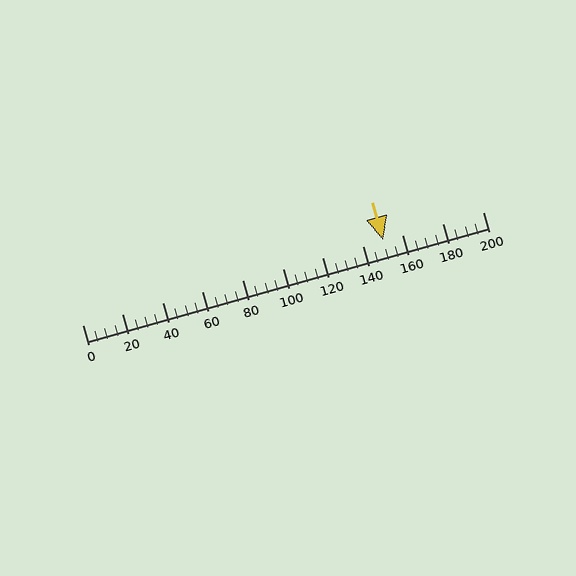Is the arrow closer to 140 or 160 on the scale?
The arrow is closer to 160.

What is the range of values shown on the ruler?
The ruler shows values from 0 to 200.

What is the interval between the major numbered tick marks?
The major tick marks are spaced 20 units apart.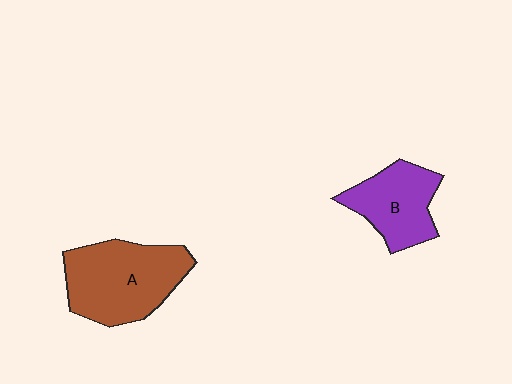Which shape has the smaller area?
Shape B (purple).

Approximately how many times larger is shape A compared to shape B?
Approximately 1.5 times.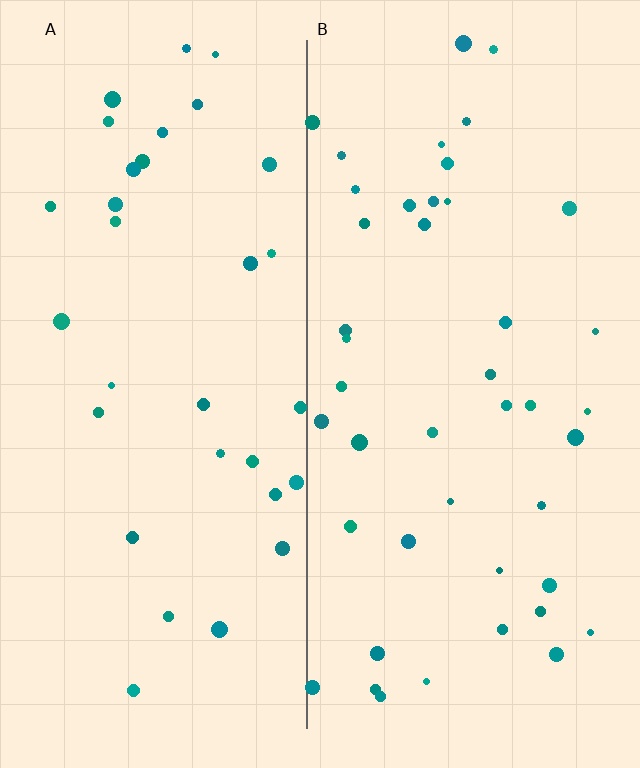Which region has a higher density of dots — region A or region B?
B (the right).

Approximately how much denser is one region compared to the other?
Approximately 1.4× — region B over region A.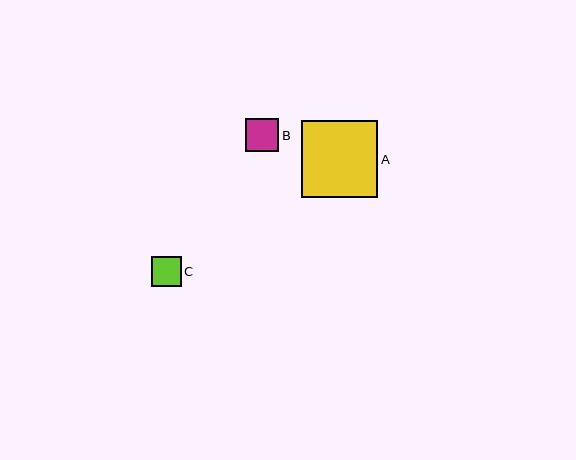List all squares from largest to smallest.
From largest to smallest: A, B, C.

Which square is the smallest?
Square C is the smallest with a size of approximately 30 pixels.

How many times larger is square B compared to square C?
Square B is approximately 1.1 times the size of square C.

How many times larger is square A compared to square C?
Square A is approximately 2.5 times the size of square C.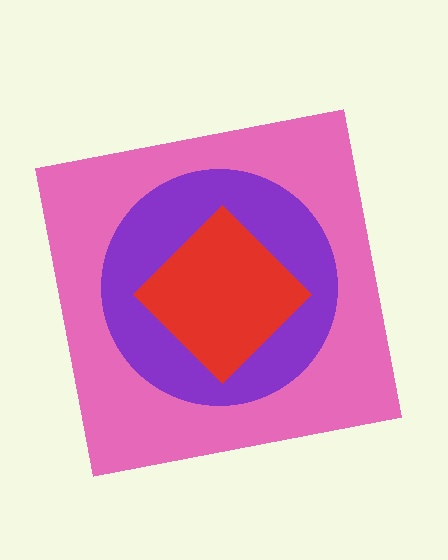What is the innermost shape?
The red diamond.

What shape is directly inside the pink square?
The purple circle.